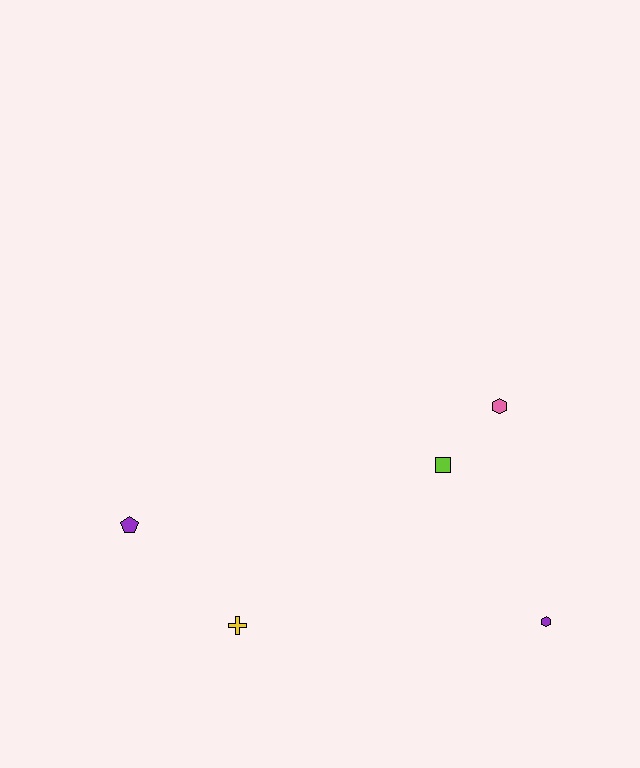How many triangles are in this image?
There are no triangles.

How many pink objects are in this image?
There is 1 pink object.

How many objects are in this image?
There are 5 objects.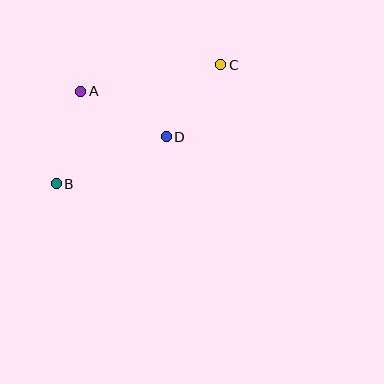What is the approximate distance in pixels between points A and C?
The distance between A and C is approximately 142 pixels.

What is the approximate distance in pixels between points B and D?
The distance between B and D is approximately 119 pixels.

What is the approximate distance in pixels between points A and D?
The distance between A and D is approximately 97 pixels.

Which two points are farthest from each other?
Points B and C are farthest from each other.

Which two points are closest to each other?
Points C and D are closest to each other.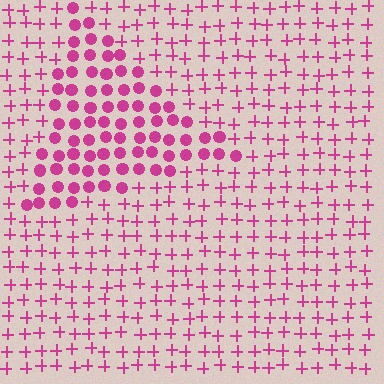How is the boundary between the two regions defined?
The boundary is defined by a change in element shape: circles inside vs. plus signs outside. All elements share the same color and spacing.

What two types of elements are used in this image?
The image uses circles inside the triangle region and plus signs outside it.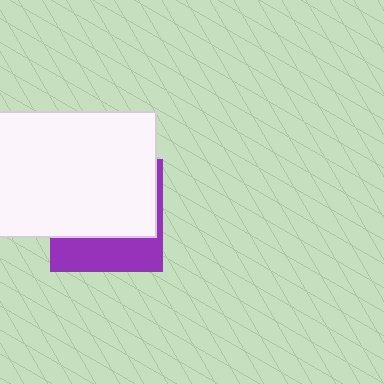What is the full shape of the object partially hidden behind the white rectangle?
The partially hidden object is a purple square.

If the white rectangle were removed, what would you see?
You would see the complete purple square.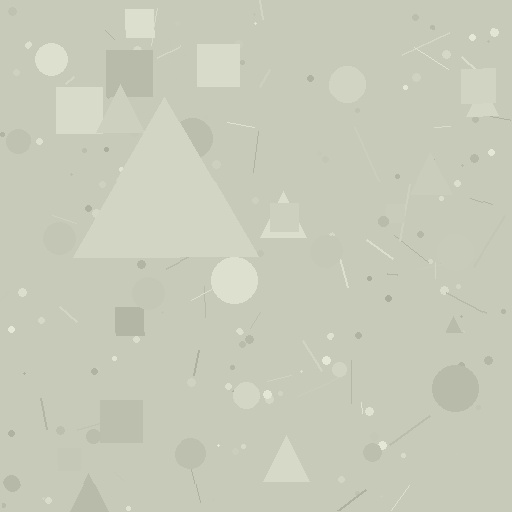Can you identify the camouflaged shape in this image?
The camouflaged shape is a triangle.